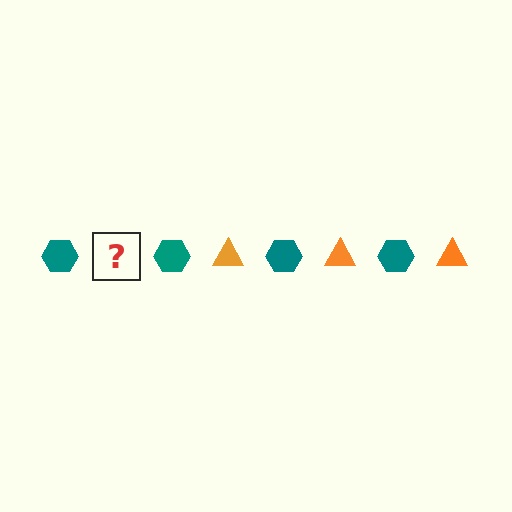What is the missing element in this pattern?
The missing element is an orange triangle.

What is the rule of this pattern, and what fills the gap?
The rule is that the pattern alternates between teal hexagon and orange triangle. The gap should be filled with an orange triangle.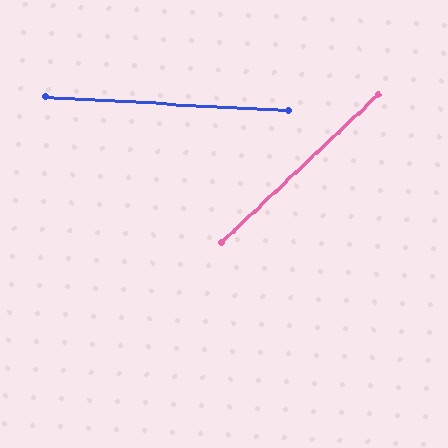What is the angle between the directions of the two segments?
Approximately 46 degrees.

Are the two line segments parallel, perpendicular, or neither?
Neither parallel nor perpendicular — they differ by about 46°.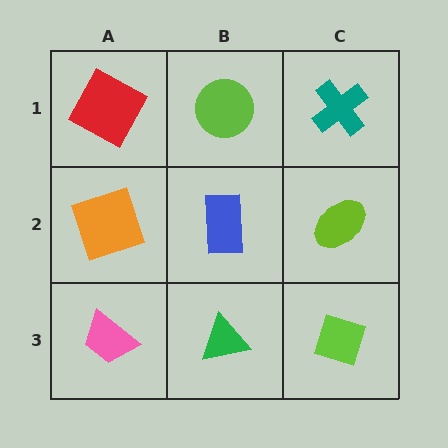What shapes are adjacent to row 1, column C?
A lime ellipse (row 2, column C), a lime circle (row 1, column B).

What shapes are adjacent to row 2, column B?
A lime circle (row 1, column B), a green triangle (row 3, column B), an orange square (row 2, column A), a lime ellipse (row 2, column C).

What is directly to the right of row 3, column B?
A lime diamond.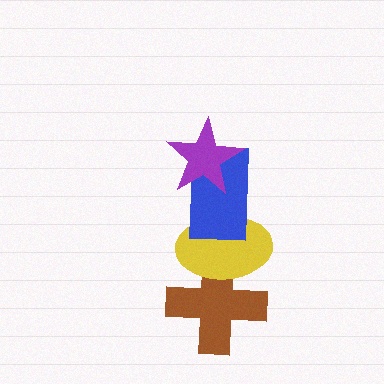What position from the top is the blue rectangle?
The blue rectangle is 2nd from the top.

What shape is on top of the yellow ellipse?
The blue rectangle is on top of the yellow ellipse.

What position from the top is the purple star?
The purple star is 1st from the top.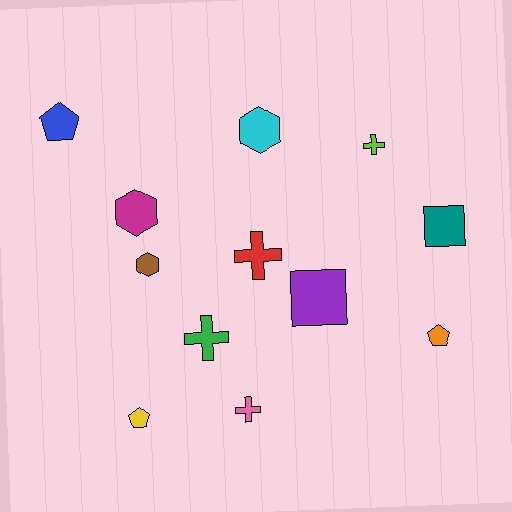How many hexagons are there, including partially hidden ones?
There are 3 hexagons.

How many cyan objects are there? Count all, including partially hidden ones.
There is 1 cyan object.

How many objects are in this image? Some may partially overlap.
There are 12 objects.